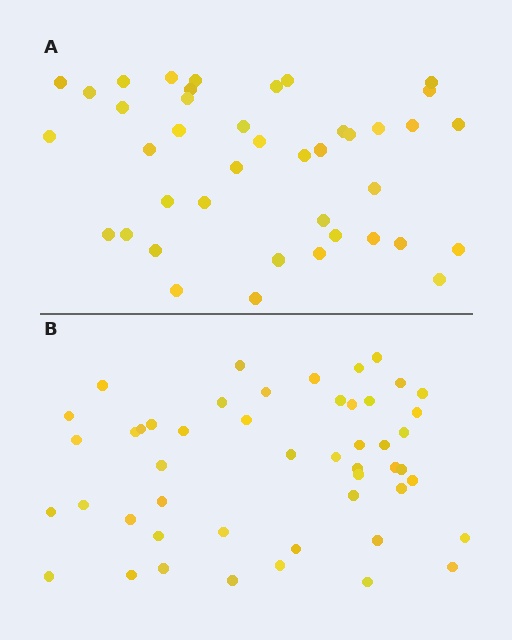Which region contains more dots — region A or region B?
Region B (the bottom region) has more dots.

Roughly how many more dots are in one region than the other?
Region B has roughly 8 or so more dots than region A.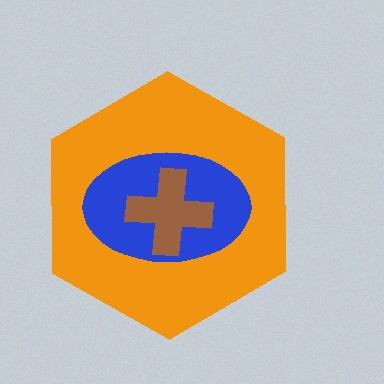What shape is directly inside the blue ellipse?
The brown cross.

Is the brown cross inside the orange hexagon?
Yes.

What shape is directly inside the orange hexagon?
The blue ellipse.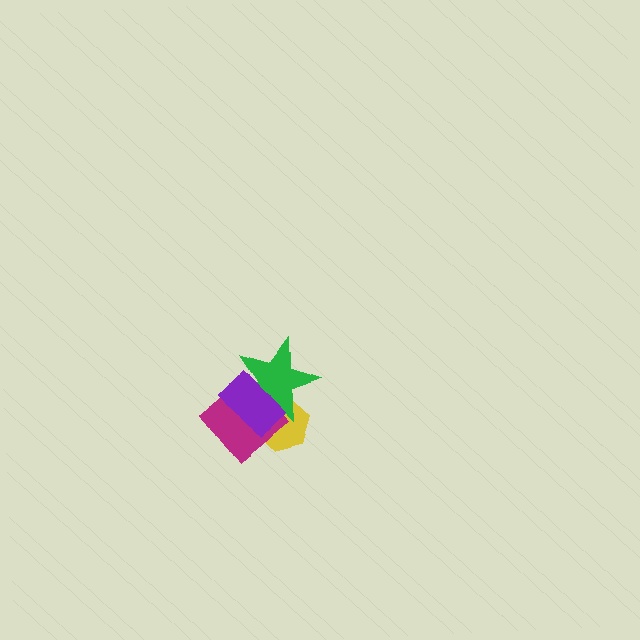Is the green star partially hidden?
Yes, it is partially covered by another shape.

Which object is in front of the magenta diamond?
The purple rectangle is in front of the magenta diamond.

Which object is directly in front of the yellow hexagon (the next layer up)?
The green star is directly in front of the yellow hexagon.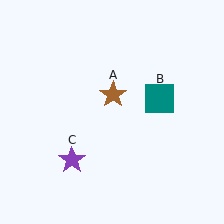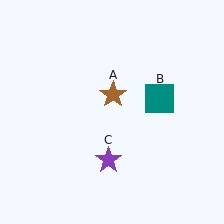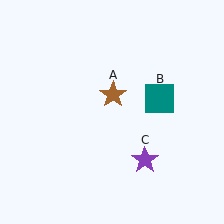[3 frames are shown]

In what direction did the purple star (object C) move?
The purple star (object C) moved right.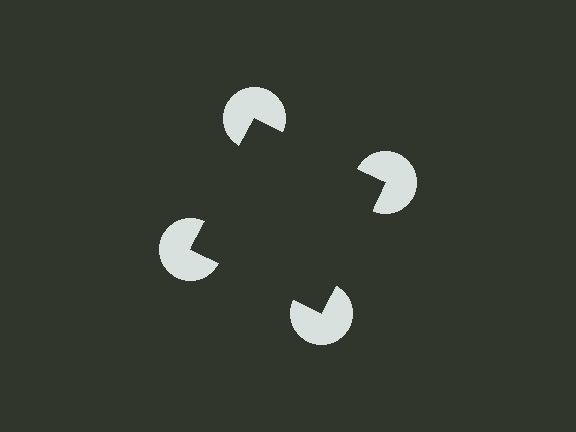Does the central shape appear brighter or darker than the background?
It typically appears slightly darker than the background, even though no actual brightness change is drawn.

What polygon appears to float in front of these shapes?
An illusory square — its edges are inferred from the aligned wedge cuts in the pac-man discs, not physically drawn.